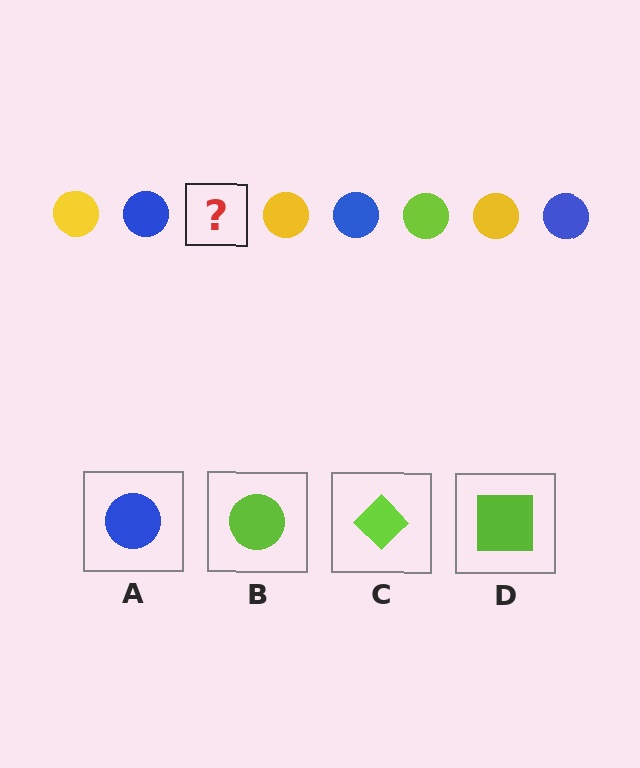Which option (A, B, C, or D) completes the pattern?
B.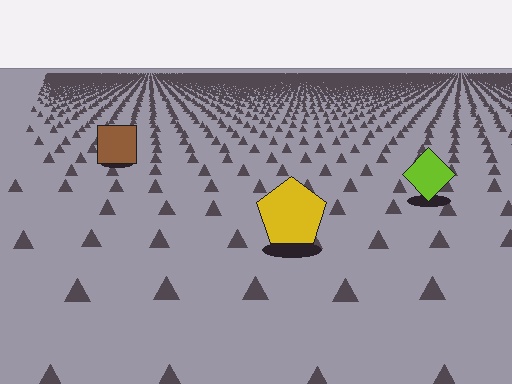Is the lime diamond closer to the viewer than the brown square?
Yes. The lime diamond is closer — you can tell from the texture gradient: the ground texture is coarser near it.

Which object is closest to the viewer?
The yellow pentagon is closest. The texture marks near it are larger and more spread out.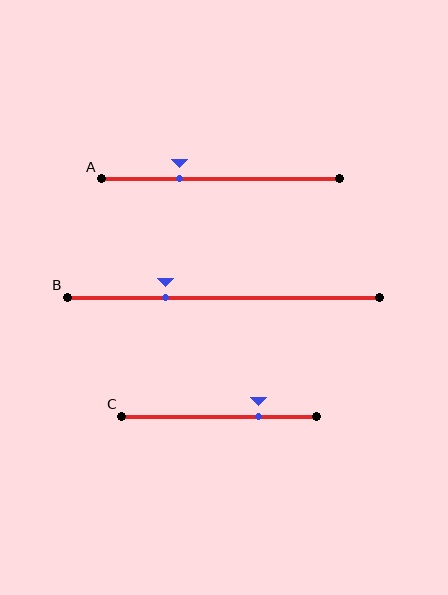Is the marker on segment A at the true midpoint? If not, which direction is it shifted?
No, the marker on segment A is shifted to the left by about 17% of the segment length.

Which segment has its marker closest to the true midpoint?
Segment A has its marker closest to the true midpoint.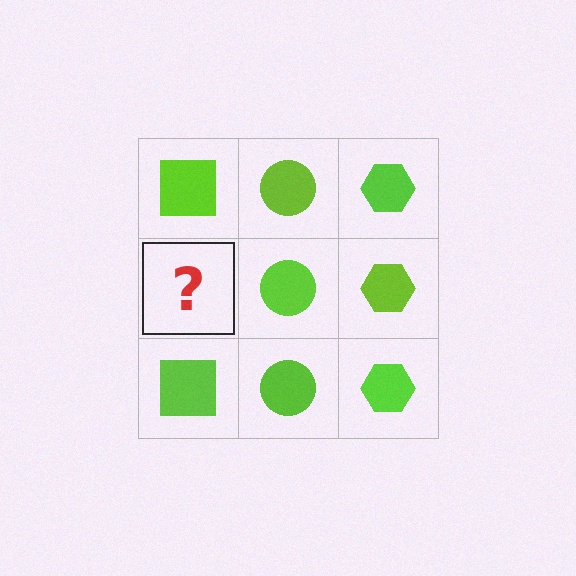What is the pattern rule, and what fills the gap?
The rule is that each column has a consistent shape. The gap should be filled with a lime square.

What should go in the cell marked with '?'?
The missing cell should contain a lime square.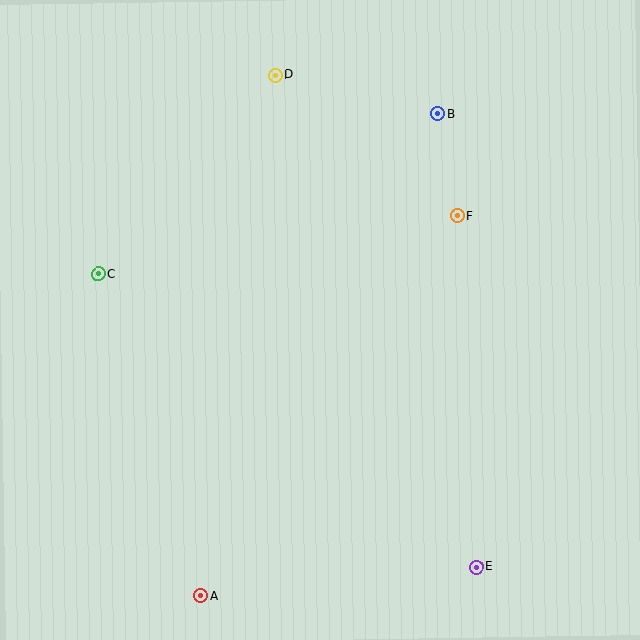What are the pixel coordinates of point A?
Point A is at (201, 595).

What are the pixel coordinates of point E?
Point E is at (476, 567).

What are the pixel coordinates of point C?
Point C is at (99, 274).